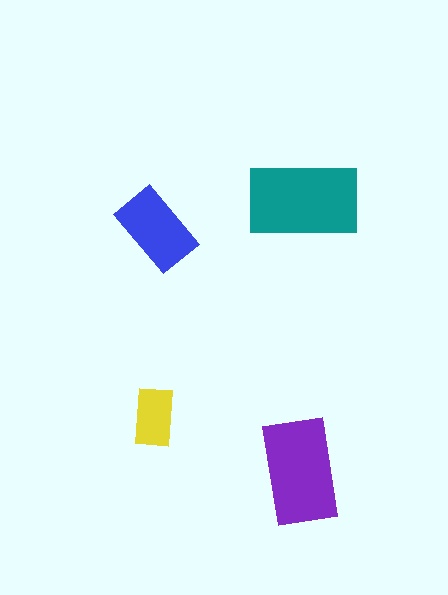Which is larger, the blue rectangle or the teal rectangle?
The teal one.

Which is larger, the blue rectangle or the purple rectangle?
The purple one.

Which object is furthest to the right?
The teal rectangle is rightmost.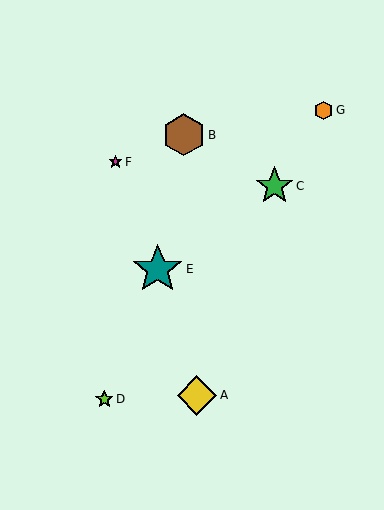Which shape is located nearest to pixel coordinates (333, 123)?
The orange hexagon (labeled G) at (324, 110) is nearest to that location.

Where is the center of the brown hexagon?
The center of the brown hexagon is at (184, 135).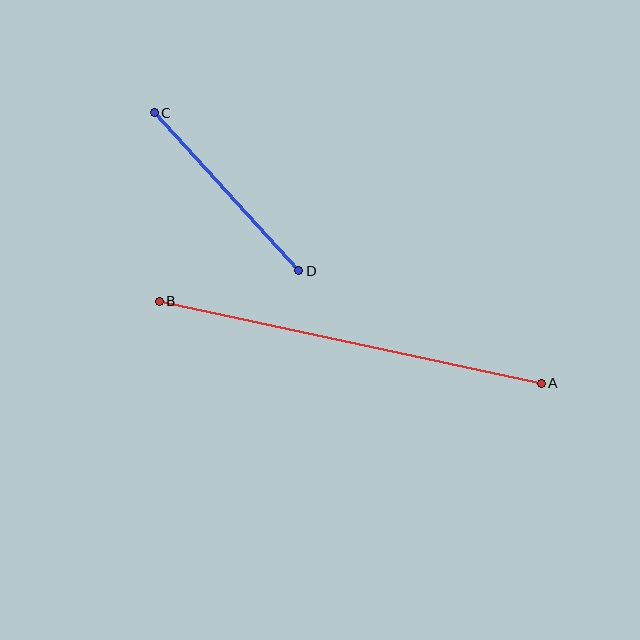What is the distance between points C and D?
The distance is approximately 214 pixels.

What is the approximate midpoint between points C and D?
The midpoint is at approximately (227, 192) pixels.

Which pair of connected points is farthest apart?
Points A and B are farthest apart.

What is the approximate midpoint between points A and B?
The midpoint is at approximately (350, 342) pixels.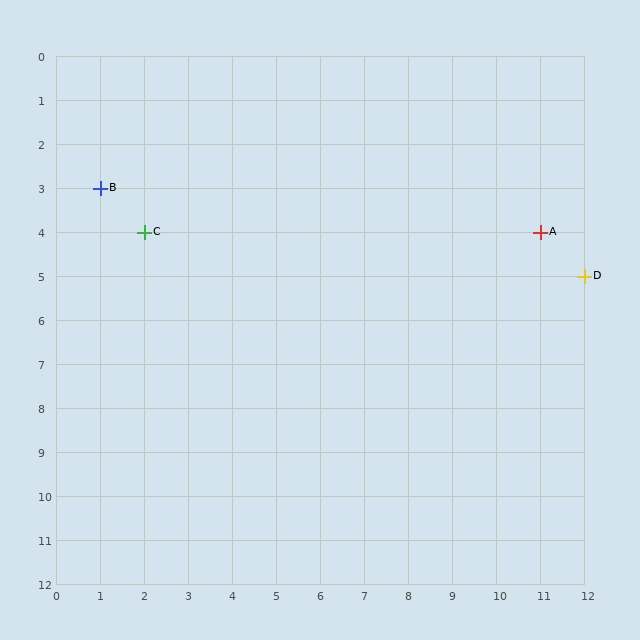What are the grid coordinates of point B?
Point B is at grid coordinates (1, 3).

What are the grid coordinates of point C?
Point C is at grid coordinates (2, 4).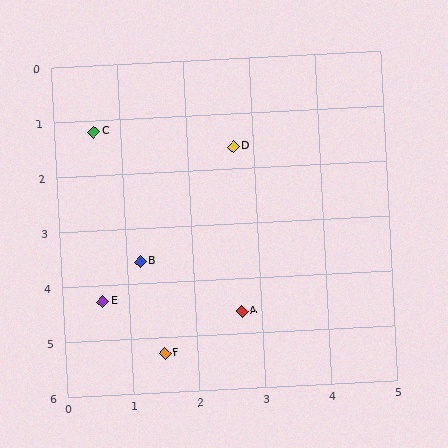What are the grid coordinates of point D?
Point D is at approximately (2.7, 1.6).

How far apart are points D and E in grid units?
Points D and E are about 3.4 grid units apart.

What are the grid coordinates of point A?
Point A is at approximately (2.7, 4.6).